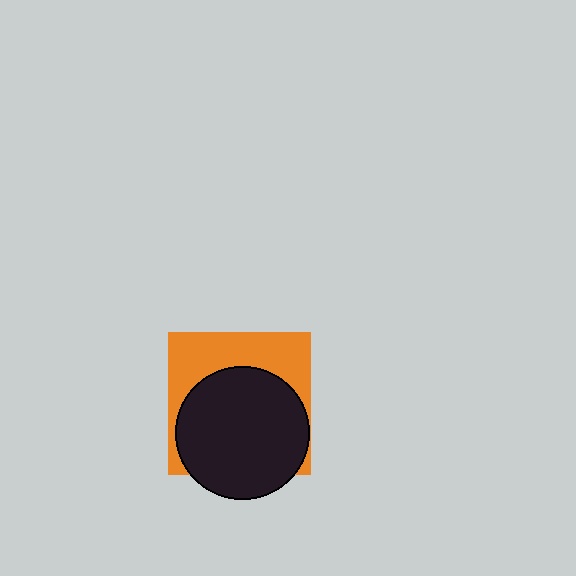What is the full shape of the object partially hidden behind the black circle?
The partially hidden object is an orange square.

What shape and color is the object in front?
The object in front is a black circle.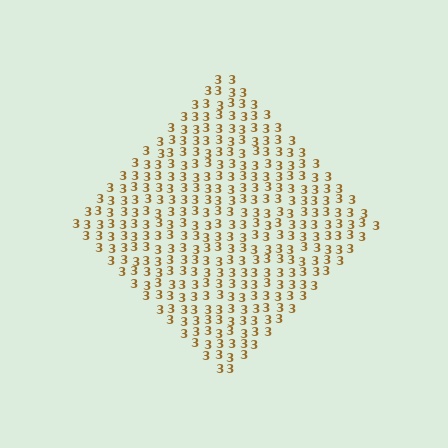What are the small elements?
The small elements are digit 3's.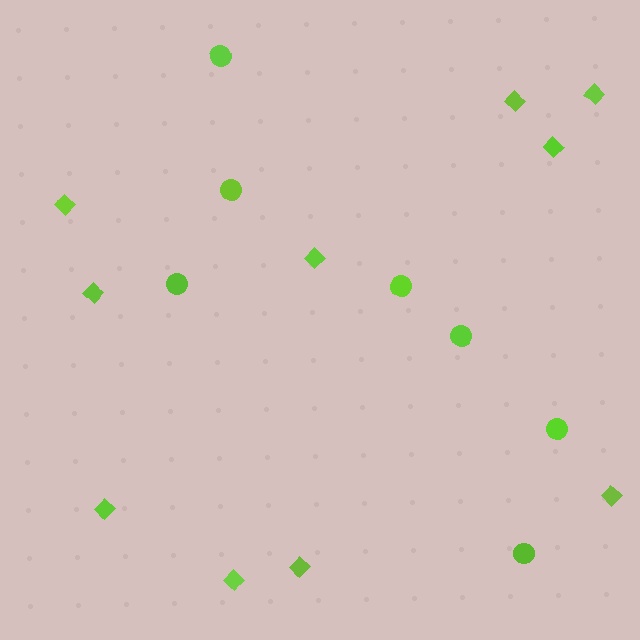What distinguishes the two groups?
There are 2 groups: one group of circles (7) and one group of diamonds (10).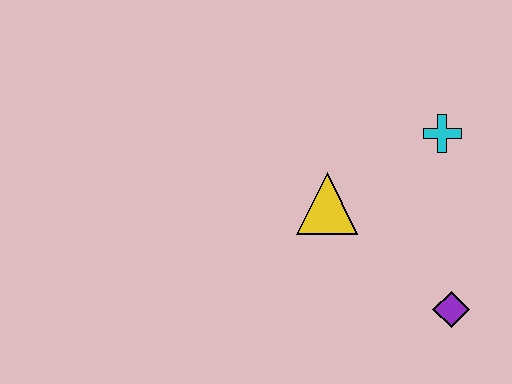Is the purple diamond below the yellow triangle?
Yes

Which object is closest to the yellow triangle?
The cyan cross is closest to the yellow triangle.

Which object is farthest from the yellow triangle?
The purple diamond is farthest from the yellow triangle.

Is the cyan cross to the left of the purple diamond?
Yes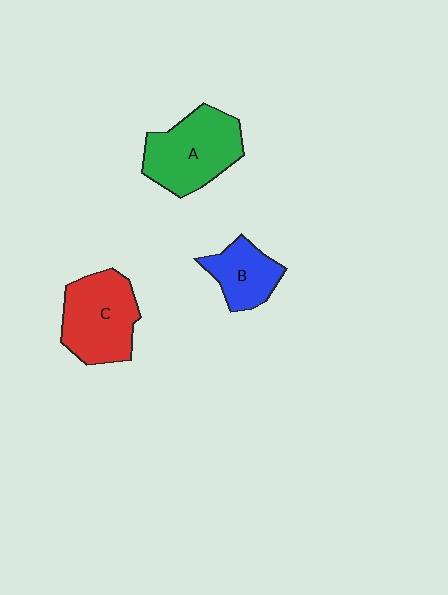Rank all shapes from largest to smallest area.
From largest to smallest: A (green), C (red), B (blue).